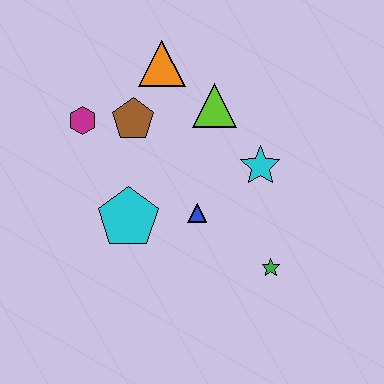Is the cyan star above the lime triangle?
No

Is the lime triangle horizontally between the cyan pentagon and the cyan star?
Yes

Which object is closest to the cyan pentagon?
The blue triangle is closest to the cyan pentagon.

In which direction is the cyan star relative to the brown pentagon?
The cyan star is to the right of the brown pentagon.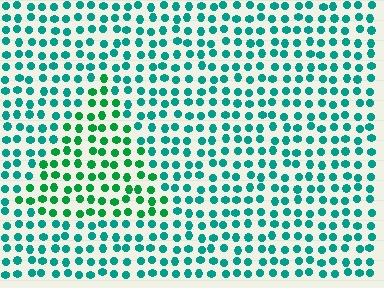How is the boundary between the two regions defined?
The boundary is defined purely by a slight shift in hue (about 31 degrees). Spacing, size, and orientation are identical on both sides.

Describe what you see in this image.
The image is filled with small teal elements in a uniform arrangement. A triangle-shaped region is visible where the elements are tinted to a slightly different hue, forming a subtle color boundary.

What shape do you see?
I see a triangle.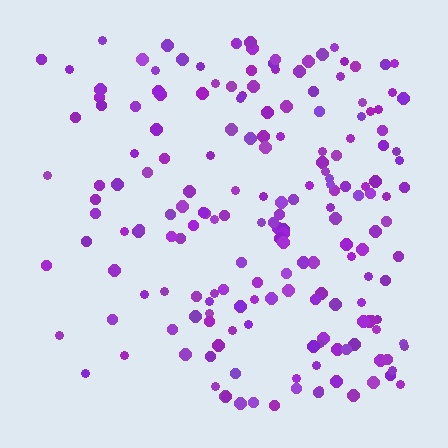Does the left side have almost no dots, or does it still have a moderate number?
Still a moderate number, just noticeably fewer than the right.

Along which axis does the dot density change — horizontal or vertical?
Horizontal.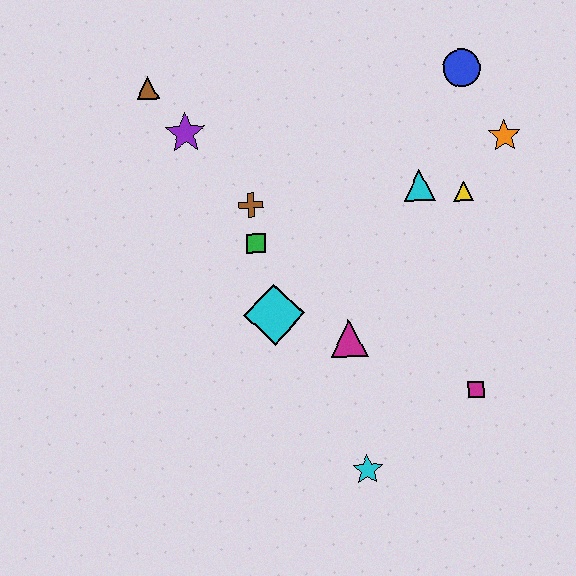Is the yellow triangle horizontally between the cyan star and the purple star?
No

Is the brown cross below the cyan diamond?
No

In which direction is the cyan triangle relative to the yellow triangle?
The cyan triangle is to the left of the yellow triangle.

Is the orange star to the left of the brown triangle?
No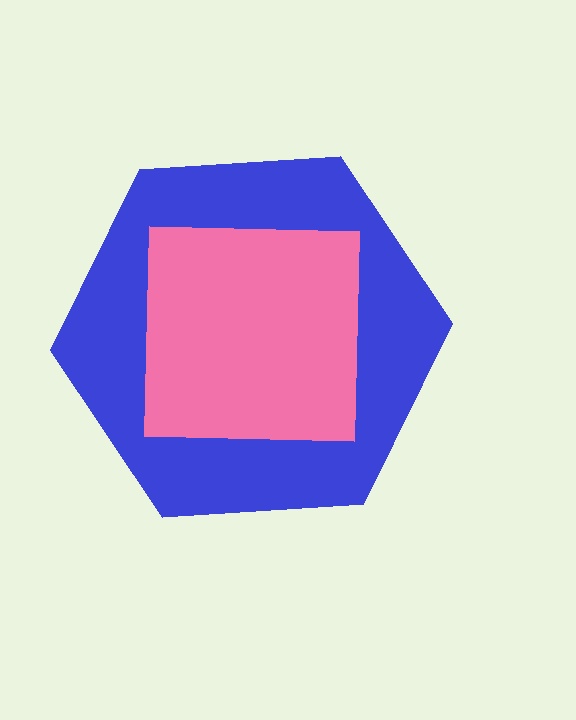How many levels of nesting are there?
2.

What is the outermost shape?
The blue hexagon.